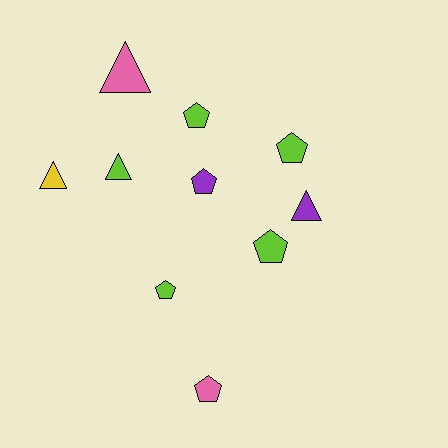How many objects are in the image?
There are 10 objects.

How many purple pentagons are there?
There is 1 purple pentagon.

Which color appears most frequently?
Lime, with 5 objects.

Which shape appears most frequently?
Pentagon, with 6 objects.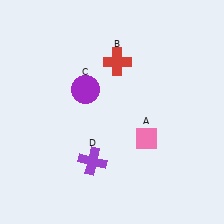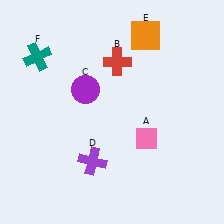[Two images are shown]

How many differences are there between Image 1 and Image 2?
There are 2 differences between the two images.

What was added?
An orange square (E), a teal cross (F) were added in Image 2.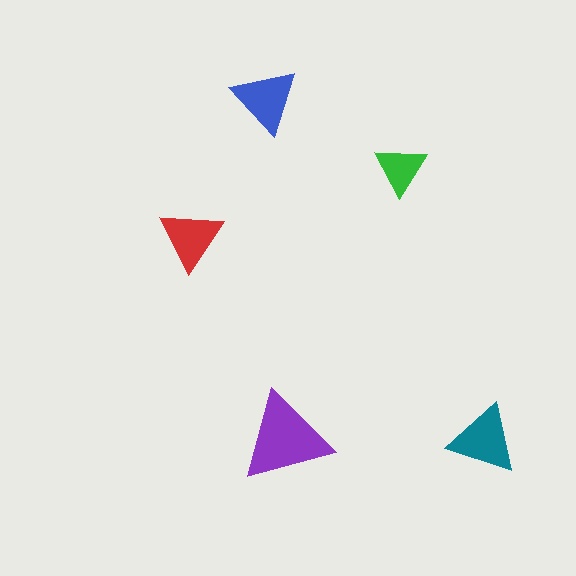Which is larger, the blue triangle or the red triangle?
The blue one.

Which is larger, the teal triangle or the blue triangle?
The teal one.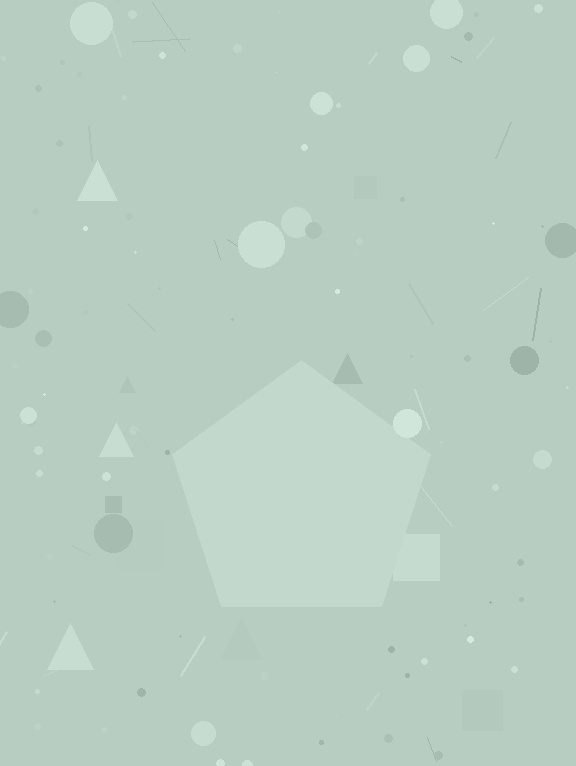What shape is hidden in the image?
A pentagon is hidden in the image.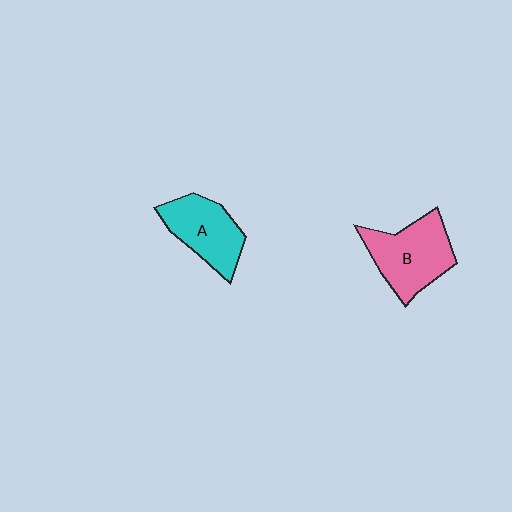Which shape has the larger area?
Shape B (pink).